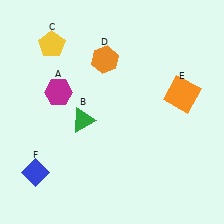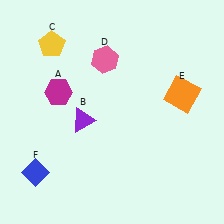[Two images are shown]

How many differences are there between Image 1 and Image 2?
There are 2 differences between the two images.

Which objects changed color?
B changed from green to purple. D changed from orange to pink.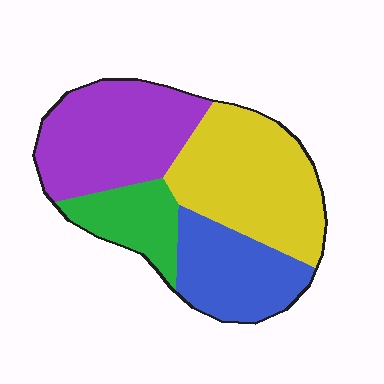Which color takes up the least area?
Green, at roughly 15%.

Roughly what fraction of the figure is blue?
Blue covers around 20% of the figure.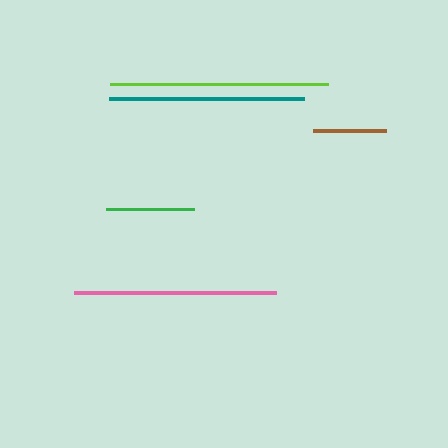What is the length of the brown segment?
The brown segment is approximately 74 pixels long.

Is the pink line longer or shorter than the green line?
The pink line is longer than the green line.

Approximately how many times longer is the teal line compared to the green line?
The teal line is approximately 2.2 times the length of the green line.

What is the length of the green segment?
The green segment is approximately 88 pixels long.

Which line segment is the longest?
The lime line is the longest at approximately 218 pixels.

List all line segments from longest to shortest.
From longest to shortest: lime, pink, teal, green, brown.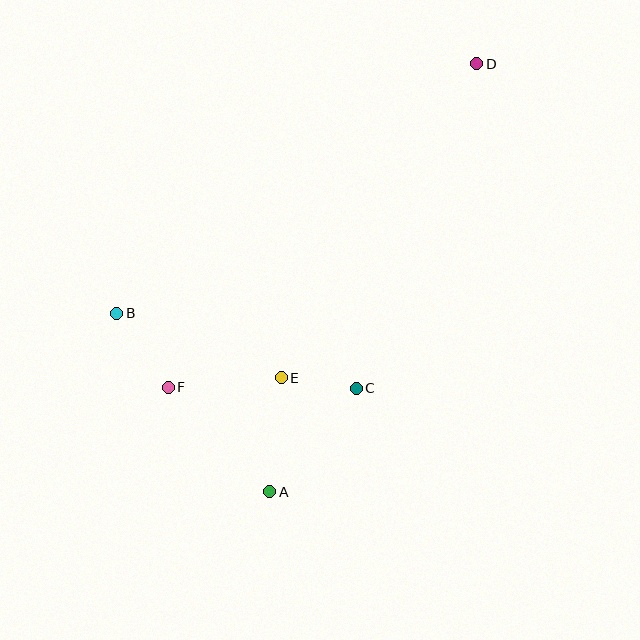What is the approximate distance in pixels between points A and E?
The distance between A and E is approximately 115 pixels.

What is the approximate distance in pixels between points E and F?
The distance between E and F is approximately 114 pixels.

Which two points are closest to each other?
Points C and E are closest to each other.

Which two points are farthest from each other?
Points A and D are farthest from each other.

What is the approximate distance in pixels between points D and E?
The distance between D and E is approximately 370 pixels.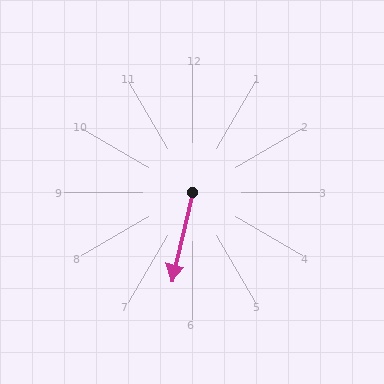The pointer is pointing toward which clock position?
Roughly 6 o'clock.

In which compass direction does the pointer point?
South.